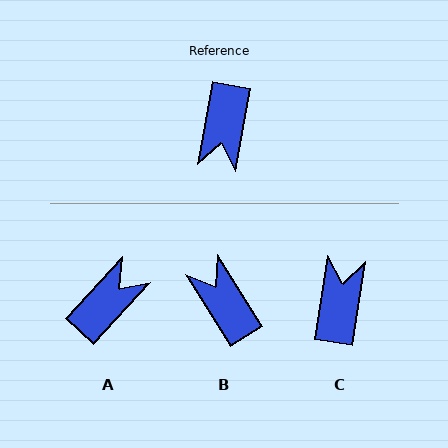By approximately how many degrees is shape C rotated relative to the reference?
Approximately 179 degrees clockwise.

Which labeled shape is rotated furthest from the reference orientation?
C, about 179 degrees away.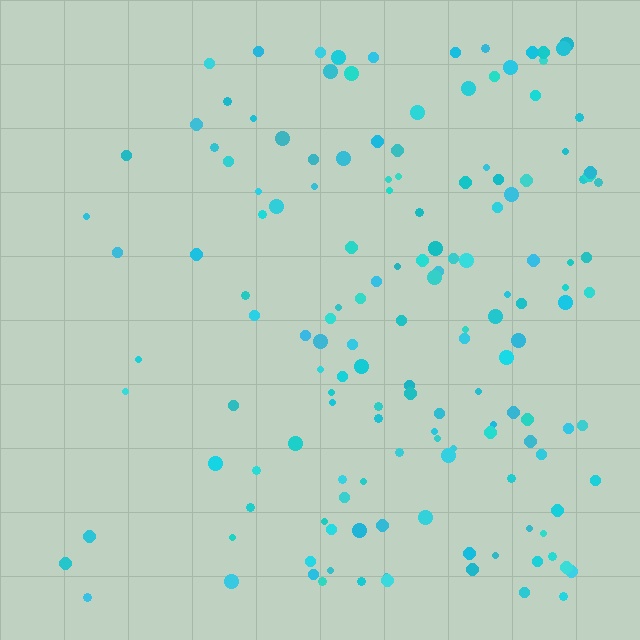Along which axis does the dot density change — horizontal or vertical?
Horizontal.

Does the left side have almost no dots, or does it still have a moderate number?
Still a moderate number, just noticeably fewer than the right.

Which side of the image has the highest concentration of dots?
The right.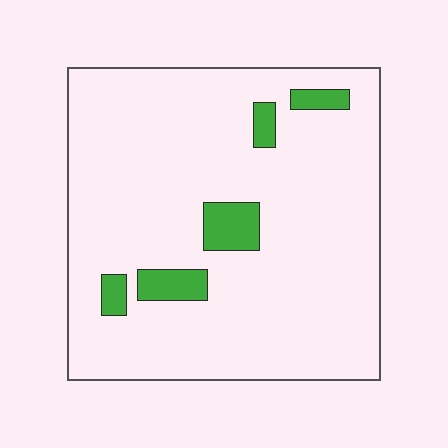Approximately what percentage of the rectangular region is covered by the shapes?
Approximately 10%.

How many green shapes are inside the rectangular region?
5.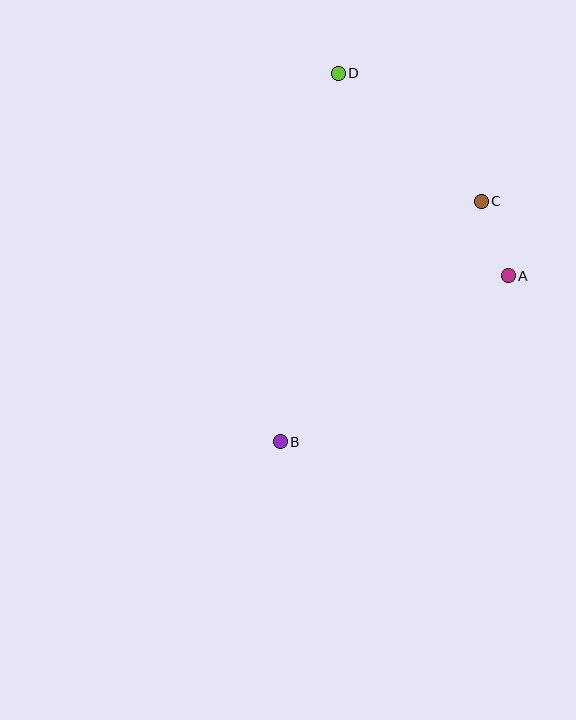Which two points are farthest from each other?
Points B and D are farthest from each other.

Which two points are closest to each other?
Points A and C are closest to each other.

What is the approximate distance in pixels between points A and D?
The distance between A and D is approximately 264 pixels.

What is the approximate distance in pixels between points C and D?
The distance between C and D is approximately 192 pixels.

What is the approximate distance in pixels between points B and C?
The distance between B and C is approximately 313 pixels.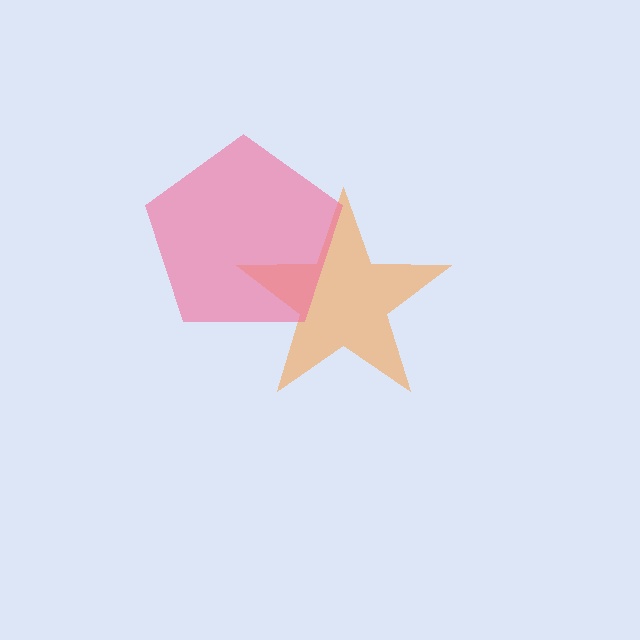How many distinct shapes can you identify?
There are 2 distinct shapes: an orange star, a pink pentagon.